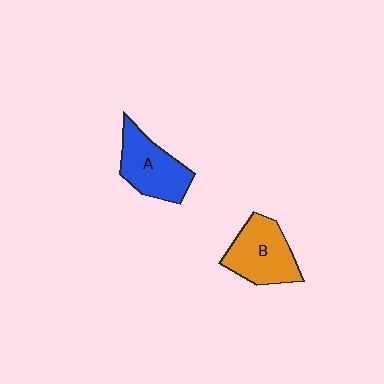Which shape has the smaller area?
Shape A (blue).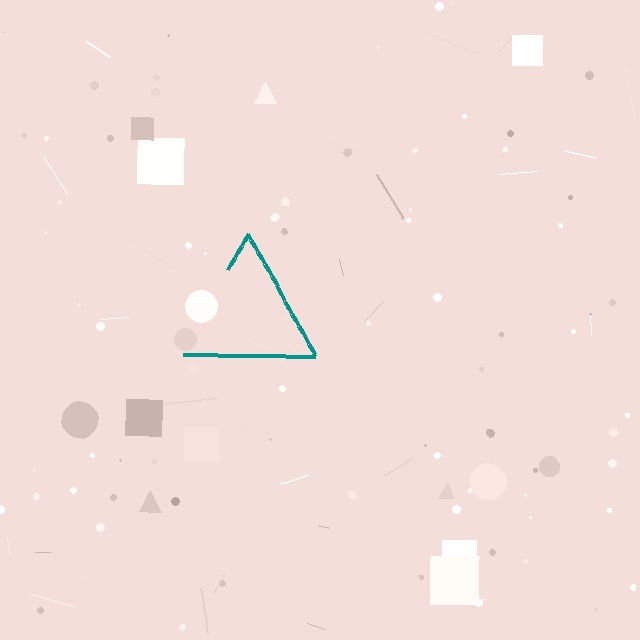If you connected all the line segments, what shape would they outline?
They would outline a triangle.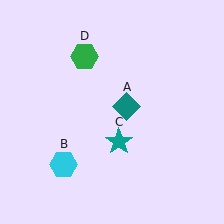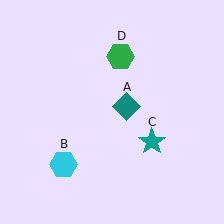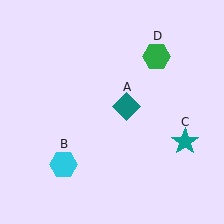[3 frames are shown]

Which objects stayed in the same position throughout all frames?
Teal diamond (object A) and cyan hexagon (object B) remained stationary.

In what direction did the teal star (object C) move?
The teal star (object C) moved right.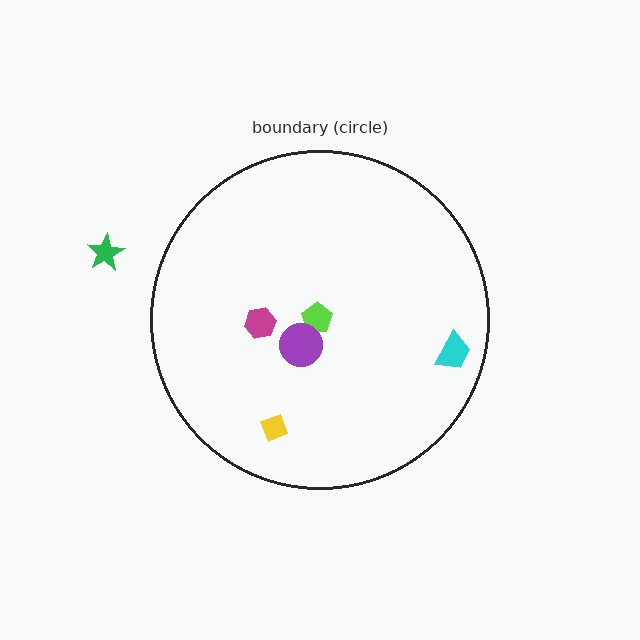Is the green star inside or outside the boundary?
Outside.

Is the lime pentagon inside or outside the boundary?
Inside.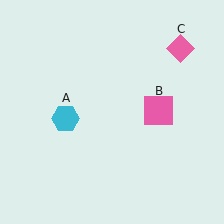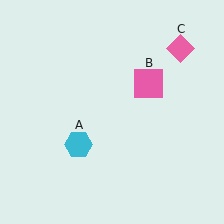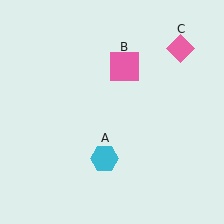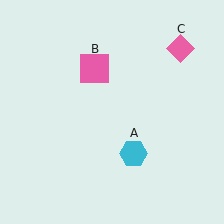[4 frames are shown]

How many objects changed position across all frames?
2 objects changed position: cyan hexagon (object A), pink square (object B).